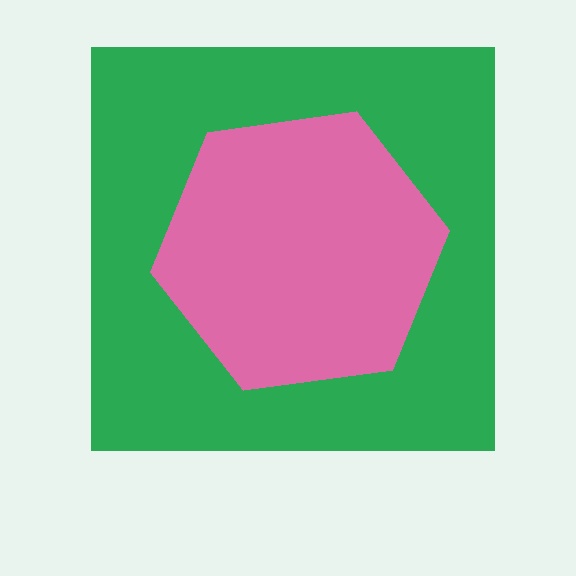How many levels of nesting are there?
2.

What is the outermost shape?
The green square.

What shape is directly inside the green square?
The pink hexagon.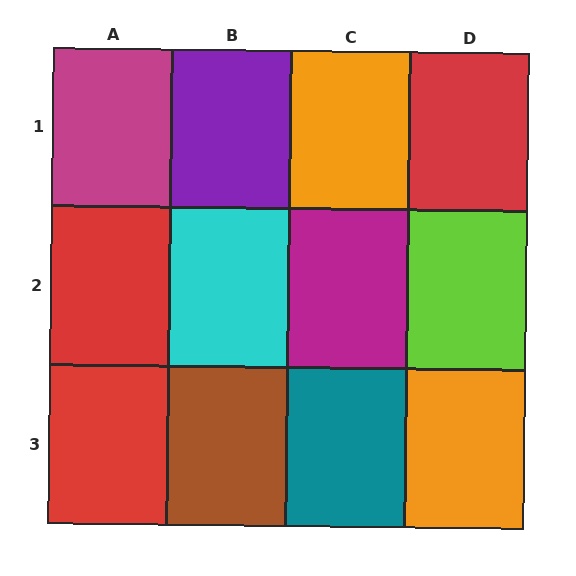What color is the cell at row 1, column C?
Orange.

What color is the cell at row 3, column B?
Brown.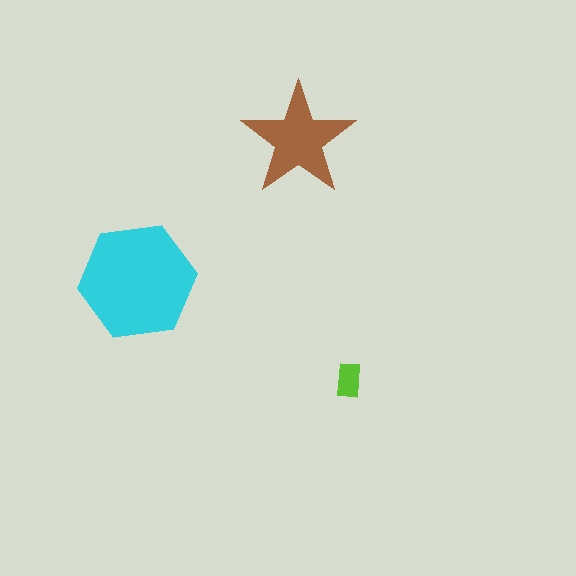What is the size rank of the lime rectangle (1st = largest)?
3rd.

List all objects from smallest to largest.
The lime rectangle, the brown star, the cyan hexagon.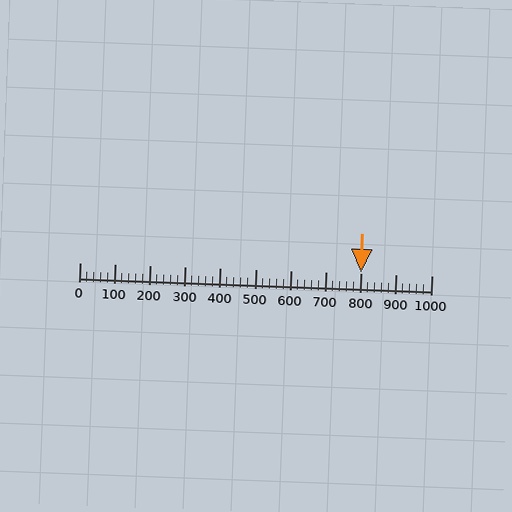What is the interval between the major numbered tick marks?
The major tick marks are spaced 100 units apart.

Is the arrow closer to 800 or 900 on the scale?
The arrow is closer to 800.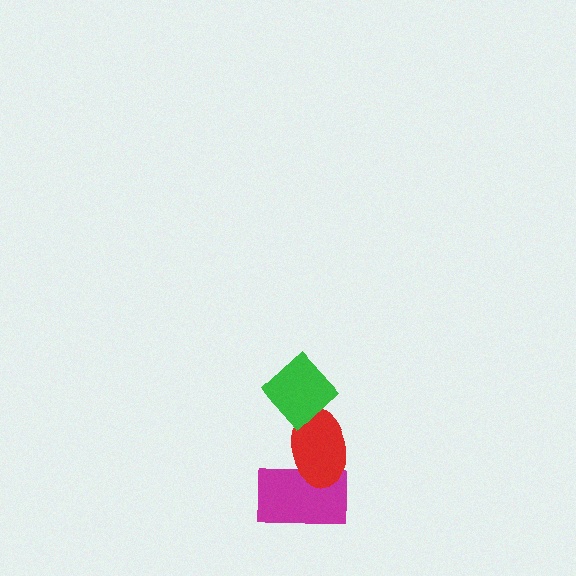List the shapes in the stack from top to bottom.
From top to bottom: the green diamond, the red ellipse, the magenta rectangle.